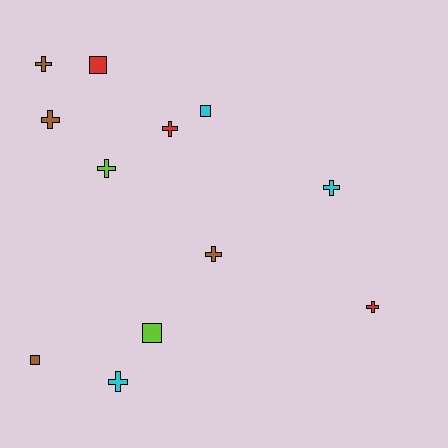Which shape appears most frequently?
Cross, with 8 objects.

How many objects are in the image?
There are 12 objects.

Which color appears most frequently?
Brown, with 4 objects.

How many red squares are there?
There is 1 red square.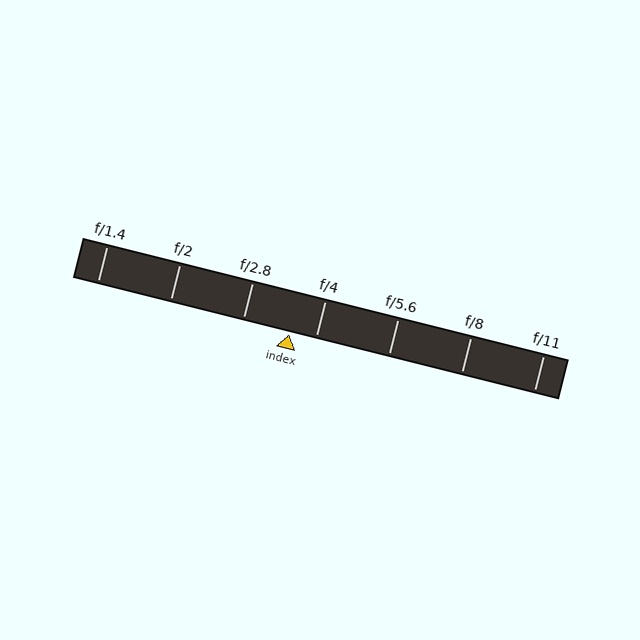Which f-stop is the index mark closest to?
The index mark is closest to f/4.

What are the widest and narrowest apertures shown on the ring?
The widest aperture shown is f/1.4 and the narrowest is f/11.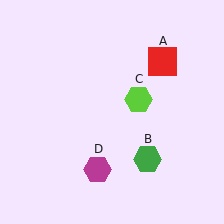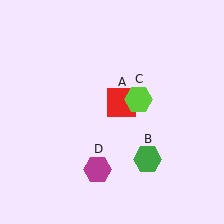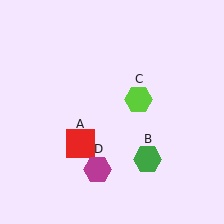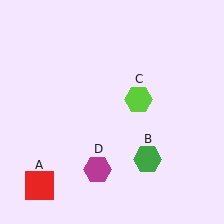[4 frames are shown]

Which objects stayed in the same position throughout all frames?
Green hexagon (object B) and lime hexagon (object C) and magenta hexagon (object D) remained stationary.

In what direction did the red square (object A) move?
The red square (object A) moved down and to the left.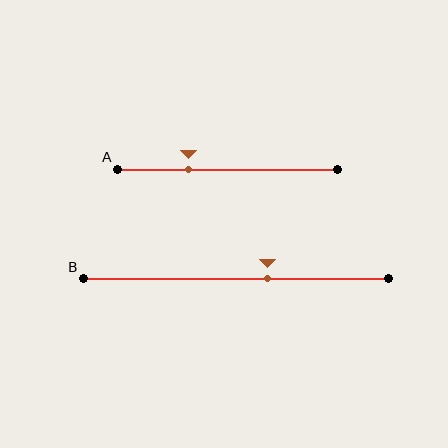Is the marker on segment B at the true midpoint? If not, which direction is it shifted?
No, the marker on segment B is shifted to the right by about 10% of the segment length.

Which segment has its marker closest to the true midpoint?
Segment B has its marker closest to the true midpoint.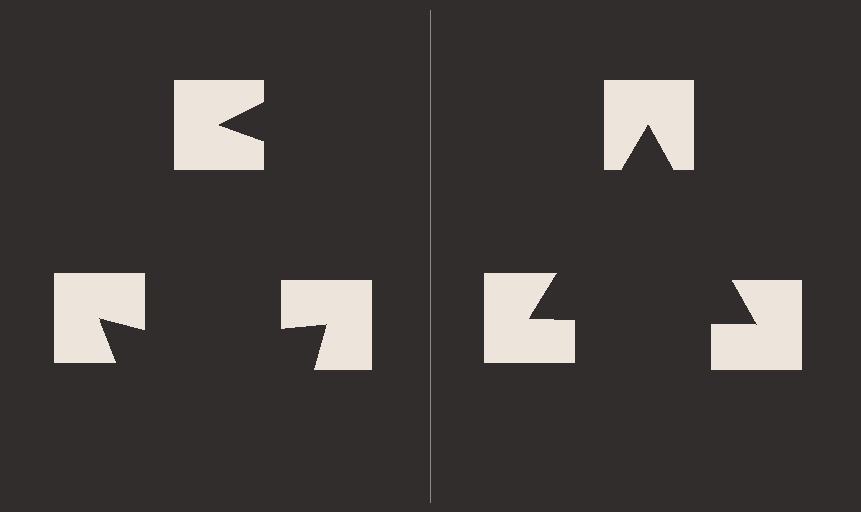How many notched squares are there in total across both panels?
6 — 3 on each side.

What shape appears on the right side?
An illusory triangle.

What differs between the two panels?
The notched squares are positioned identically on both sides; only the wedge orientations differ. On the right they align to a triangle; on the left they are misaligned.